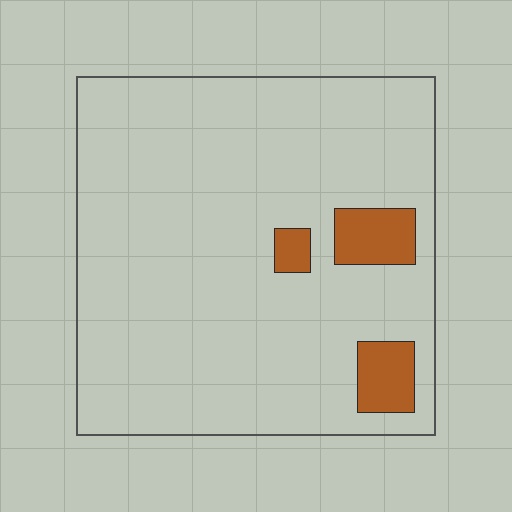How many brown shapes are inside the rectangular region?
3.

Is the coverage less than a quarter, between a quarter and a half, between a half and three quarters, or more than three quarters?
Less than a quarter.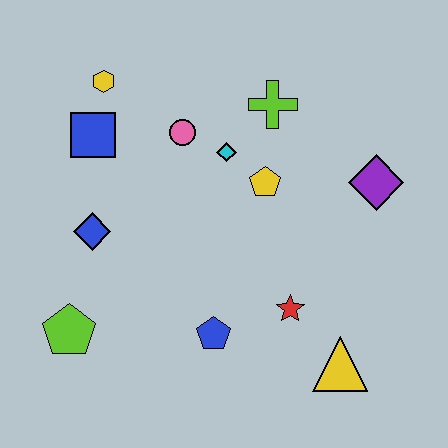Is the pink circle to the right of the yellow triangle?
No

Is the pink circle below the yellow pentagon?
No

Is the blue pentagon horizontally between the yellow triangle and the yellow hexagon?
Yes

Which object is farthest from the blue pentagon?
The yellow hexagon is farthest from the blue pentagon.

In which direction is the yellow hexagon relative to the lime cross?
The yellow hexagon is to the left of the lime cross.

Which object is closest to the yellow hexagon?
The blue square is closest to the yellow hexagon.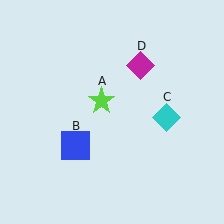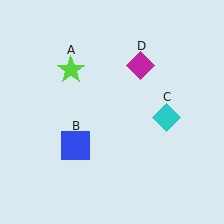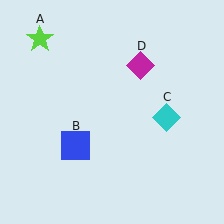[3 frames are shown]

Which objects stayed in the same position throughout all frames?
Blue square (object B) and cyan diamond (object C) and magenta diamond (object D) remained stationary.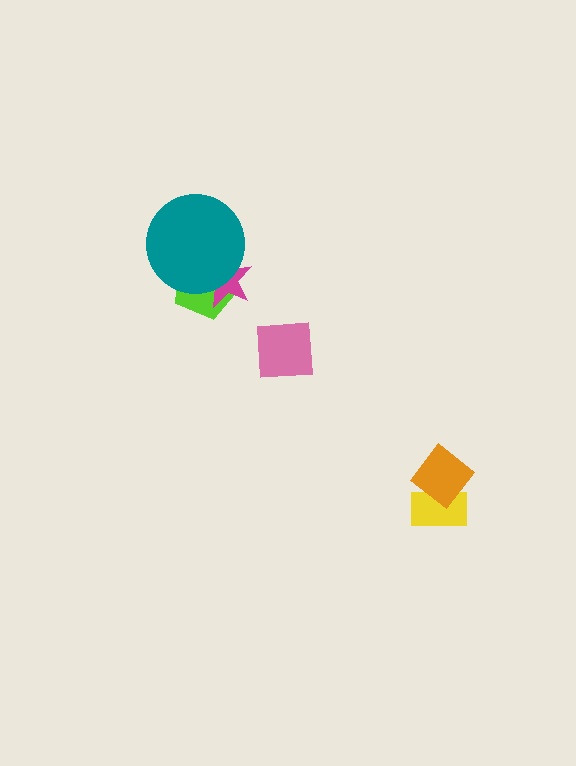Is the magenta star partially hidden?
Yes, it is partially covered by another shape.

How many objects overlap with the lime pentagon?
2 objects overlap with the lime pentagon.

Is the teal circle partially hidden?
No, no other shape covers it.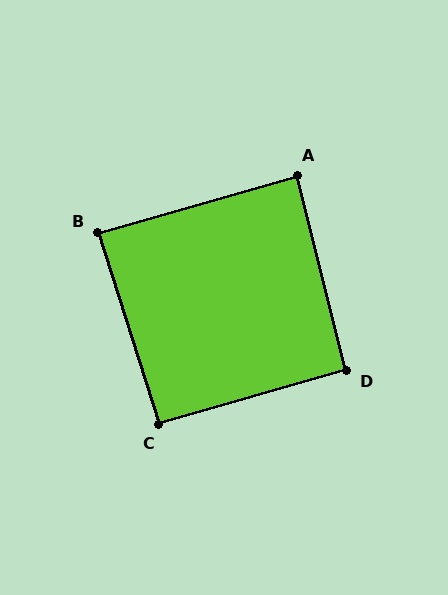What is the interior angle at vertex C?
Approximately 92 degrees (approximately right).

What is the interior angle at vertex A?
Approximately 88 degrees (approximately right).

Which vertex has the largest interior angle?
D, at approximately 92 degrees.